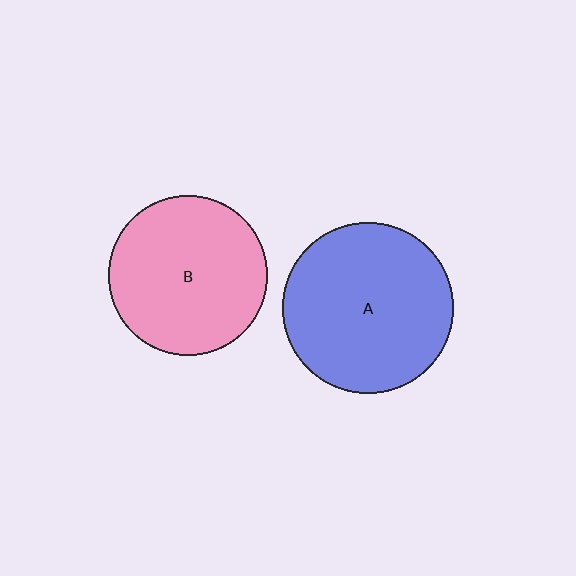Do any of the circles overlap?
No, none of the circles overlap.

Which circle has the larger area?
Circle A (blue).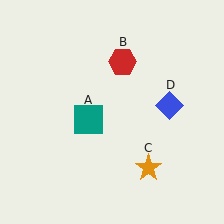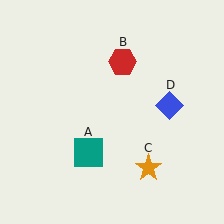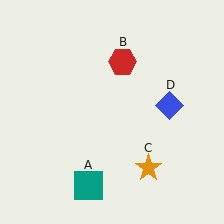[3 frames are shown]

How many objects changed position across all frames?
1 object changed position: teal square (object A).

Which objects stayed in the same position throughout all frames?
Red hexagon (object B) and orange star (object C) and blue diamond (object D) remained stationary.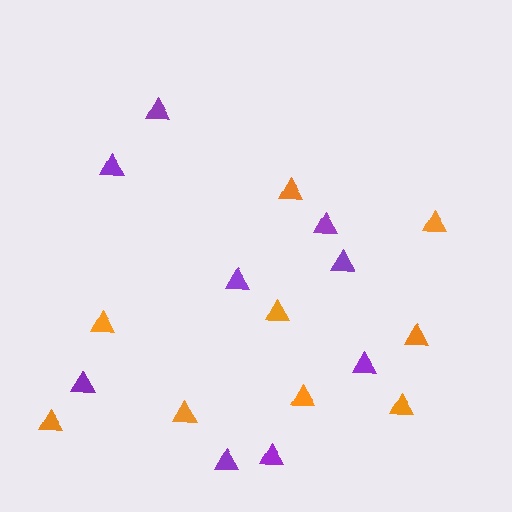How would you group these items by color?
There are 2 groups: one group of purple triangles (9) and one group of orange triangles (9).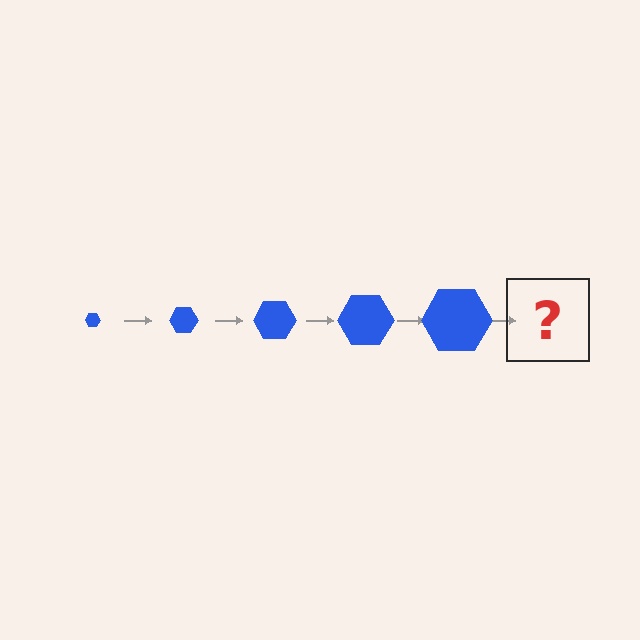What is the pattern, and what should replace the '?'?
The pattern is that the hexagon gets progressively larger each step. The '?' should be a blue hexagon, larger than the previous one.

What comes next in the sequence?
The next element should be a blue hexagon, larger than the previous one.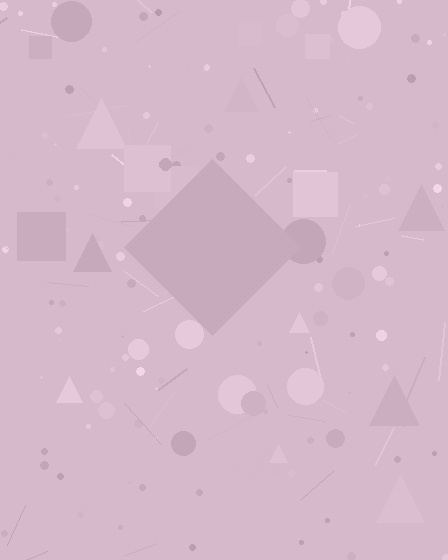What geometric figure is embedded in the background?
A diamond is embedded in the background.